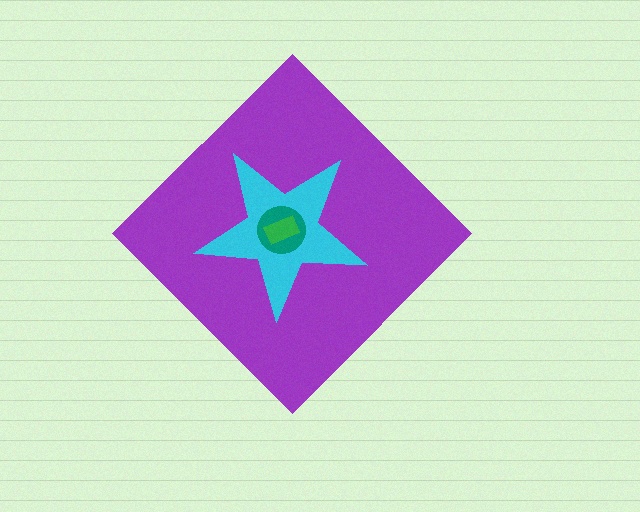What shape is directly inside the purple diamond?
The cyan star.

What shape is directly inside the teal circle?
The green rectangle.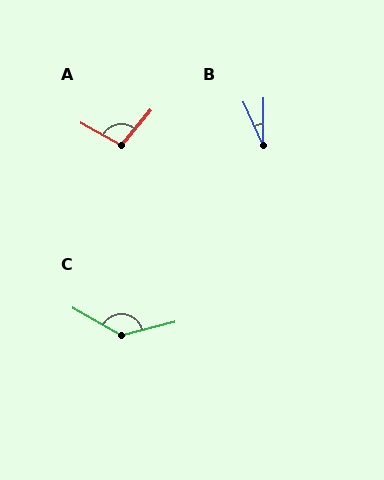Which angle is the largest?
C, at approximately 136 degrees.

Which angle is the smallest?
B, at approximately 25 degrees.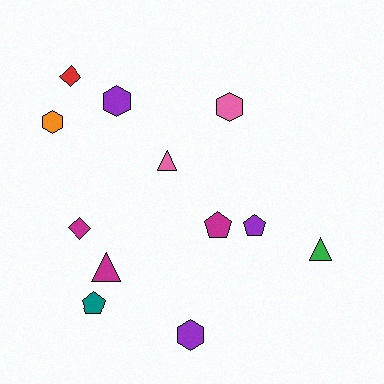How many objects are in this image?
There are 12 objects.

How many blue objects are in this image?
There are no blue objects.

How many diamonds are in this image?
There are 2 diamonds.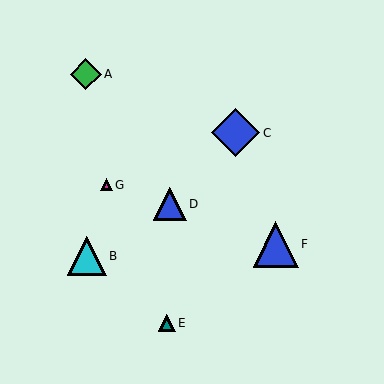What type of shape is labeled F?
Shape F is a blue triangle.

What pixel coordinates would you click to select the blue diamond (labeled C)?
Click at (236, 133) to select the blue diamond C.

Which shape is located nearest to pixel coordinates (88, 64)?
The green diamond (labeled A) at (86, 74) is nearest to that location.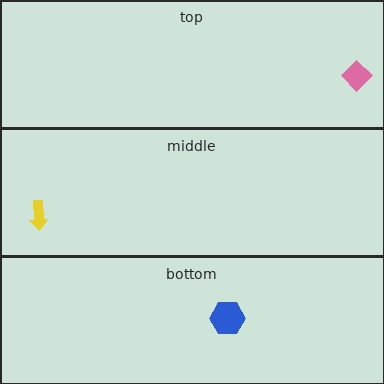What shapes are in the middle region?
The yellow arrow.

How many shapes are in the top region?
1.